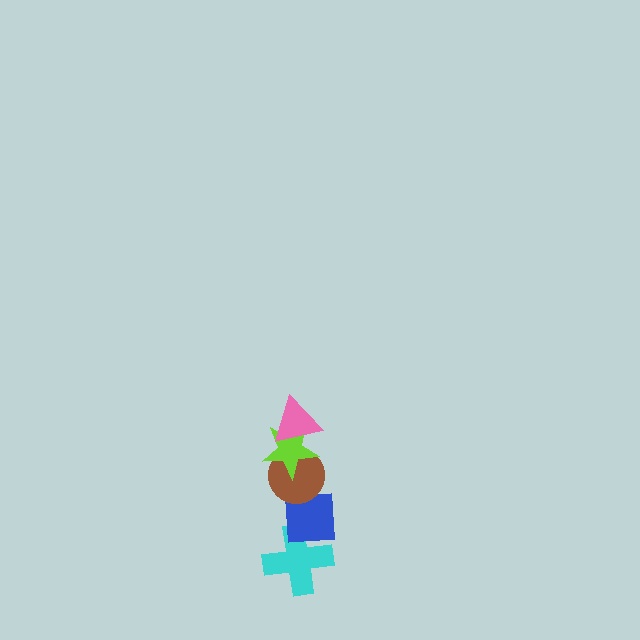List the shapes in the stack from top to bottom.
From top to bottom: the pink triangle, the lime star, the brown circle, the blue square, the cyan cross.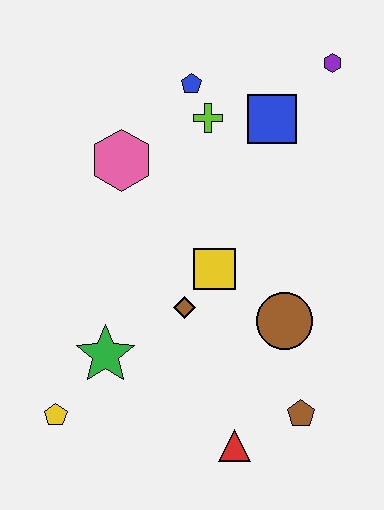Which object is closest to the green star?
The yellow pentagon is closest to the green star.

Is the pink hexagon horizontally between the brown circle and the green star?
Yes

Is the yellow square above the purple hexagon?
No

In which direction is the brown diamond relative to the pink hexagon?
The brown diamond is below the pink hexagon.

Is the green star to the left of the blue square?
Yes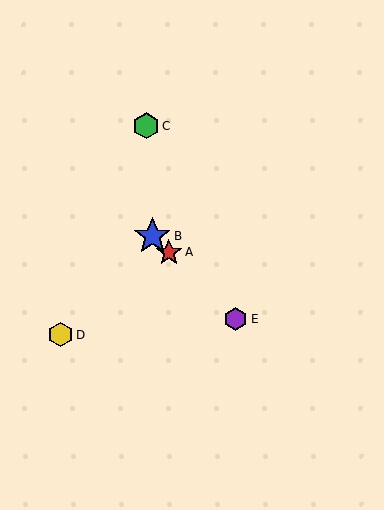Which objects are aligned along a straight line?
Objects A, B, E are aligned along a straight line.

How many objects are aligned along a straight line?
3 objects (A, B, E) are aligned along a straight line.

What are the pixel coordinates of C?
Object C is at (146, 126).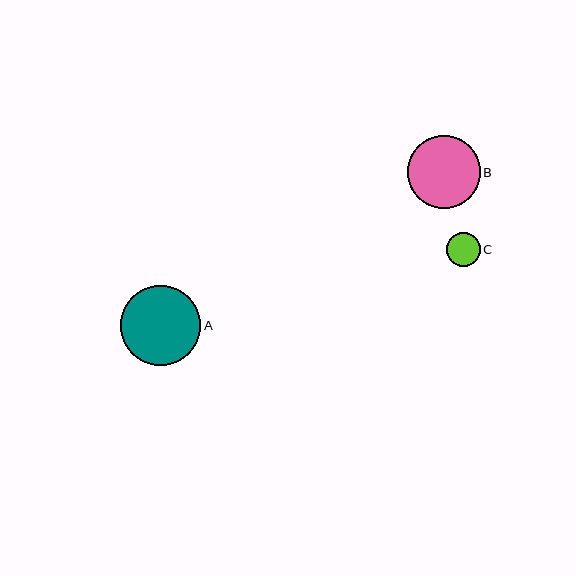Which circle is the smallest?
Circle C is the smallest with a size of approximately 34 pixels.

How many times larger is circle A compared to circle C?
Circle A is approximately 2.4 times the size of circle C.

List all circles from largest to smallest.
From largest to smallest: A, B, C.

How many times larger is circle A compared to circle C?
Circle A is approximately 2.4 times the size of circle C.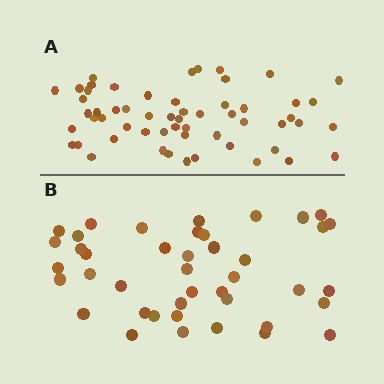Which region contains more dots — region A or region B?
Region A (the top region) has more dots.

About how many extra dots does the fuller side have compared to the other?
Region A has approximately 15 more dots than region B.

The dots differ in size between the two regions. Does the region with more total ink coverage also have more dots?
No. Region B has more total ink coverage because its dots are larger, but region A actually contains more individual dots. Total area can be misleading — the number of items is what matters here.